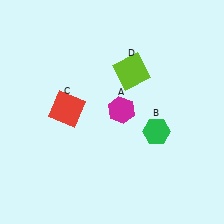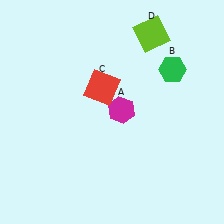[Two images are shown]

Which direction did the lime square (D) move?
The lime square (D) moved up.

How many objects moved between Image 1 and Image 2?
3 objects moved between the two images.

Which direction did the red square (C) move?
The red square (C) moved right.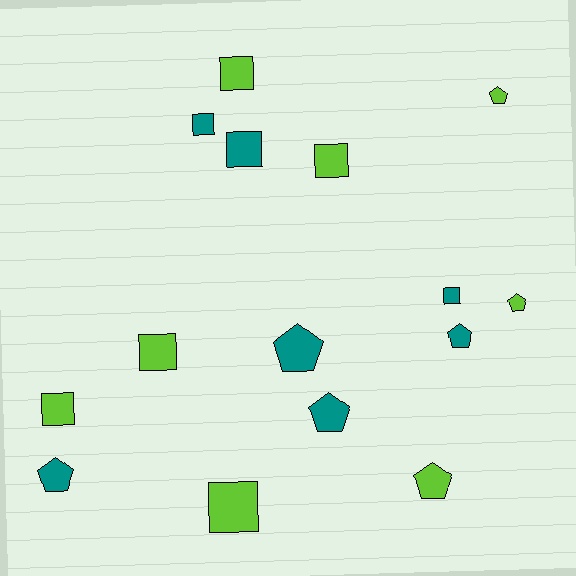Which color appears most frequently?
Lime, with 8 objects.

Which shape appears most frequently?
Square, with 8 objects.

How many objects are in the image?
There are 15 objects.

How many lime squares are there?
There are 5 lime squares.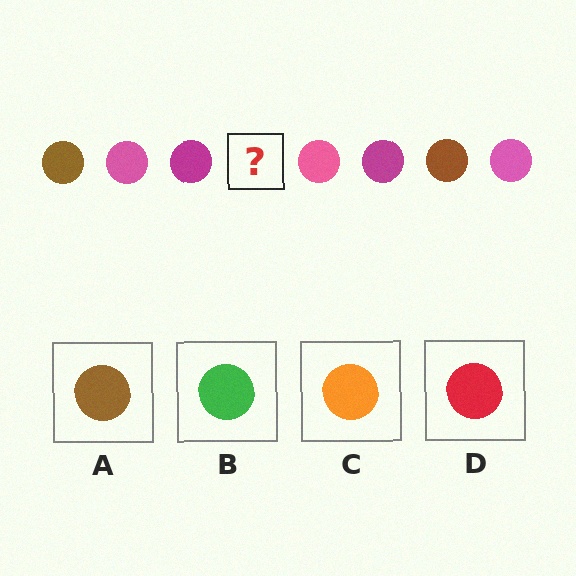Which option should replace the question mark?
Option A.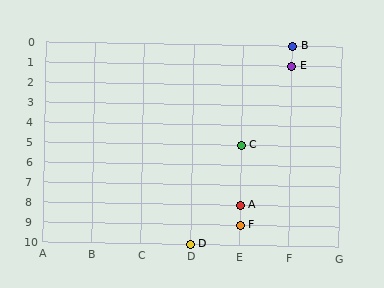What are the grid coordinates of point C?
Point C is at grid coordinates (E, 5).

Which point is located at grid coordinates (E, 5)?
Point C is at (E, 5).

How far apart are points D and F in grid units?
Points D and F are 1 column and 1 row apart (about 1.4 grid units diagonally).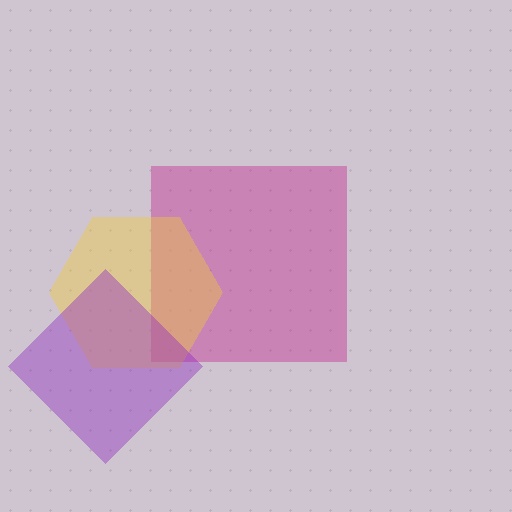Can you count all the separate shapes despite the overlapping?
Yes, there are 3 separate shapes.